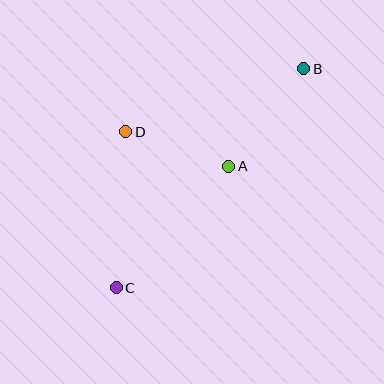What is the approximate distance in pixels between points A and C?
The distance between A and C is approximately 166 pixels.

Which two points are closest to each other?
Points A and D are closest to each other.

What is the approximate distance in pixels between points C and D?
The distance between C and D is approximately 157 pixels.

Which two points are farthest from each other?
Points B and C are farthest from each other.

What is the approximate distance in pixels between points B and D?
The distance between B and D is approximately 189 pixels.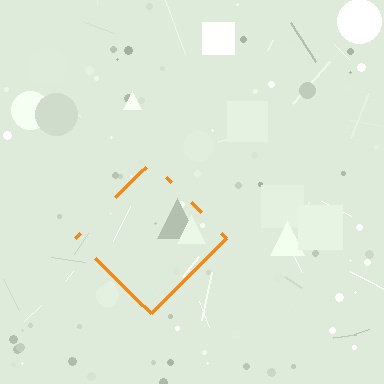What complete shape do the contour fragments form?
The contour fragments form a diamond.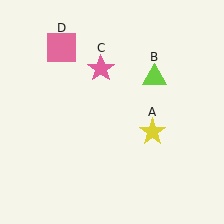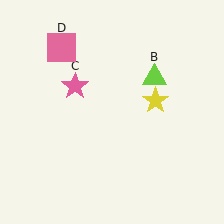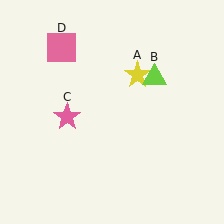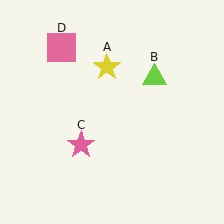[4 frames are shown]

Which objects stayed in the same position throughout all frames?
Lime triangle (object B) and pink square (object D) remained stationary.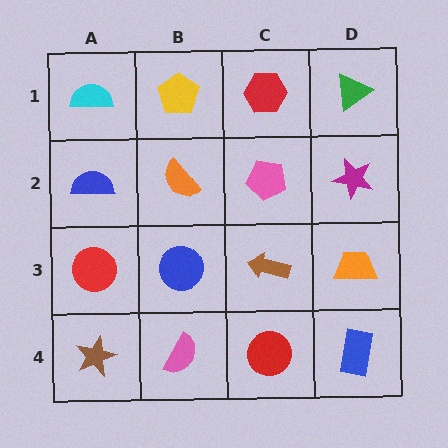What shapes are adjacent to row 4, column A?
A red circle (row 3, column A), a pink semicircle (row 4, column B).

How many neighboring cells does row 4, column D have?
2.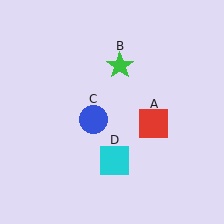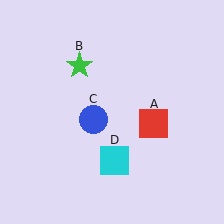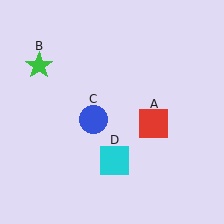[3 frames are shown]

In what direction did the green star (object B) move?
The green star (object B) moved left.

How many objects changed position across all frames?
1 object changed position: green star (object B).